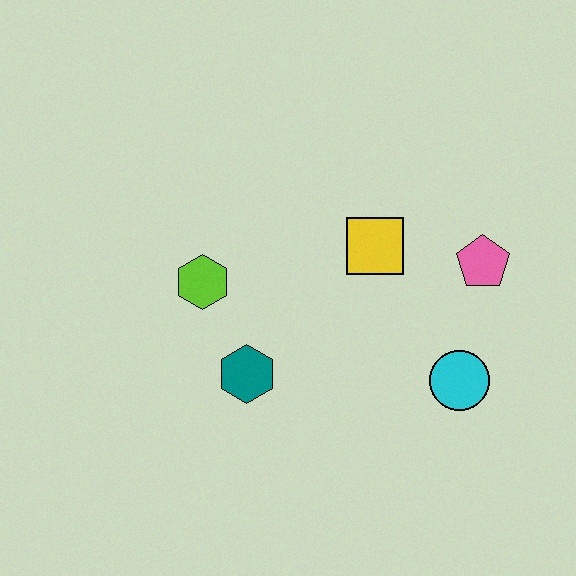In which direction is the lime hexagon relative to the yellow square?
The lime hexagon is to the left of the yellow square.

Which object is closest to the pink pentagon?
The yellow square is closest to the pink pentagon.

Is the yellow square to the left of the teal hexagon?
No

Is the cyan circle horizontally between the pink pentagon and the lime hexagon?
Yes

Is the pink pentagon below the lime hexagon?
No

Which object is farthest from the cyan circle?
The lime hexagon is farthest from the cyan circle.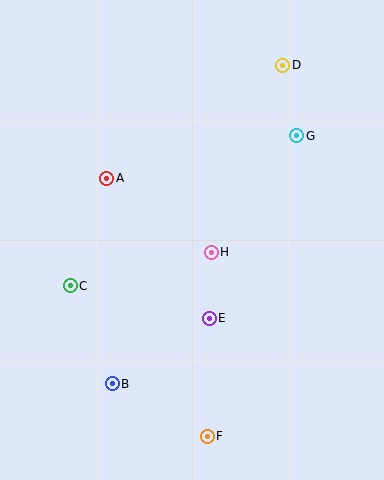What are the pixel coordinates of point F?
Point F is at (207, 436).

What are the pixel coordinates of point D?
Point D is at (283, 65).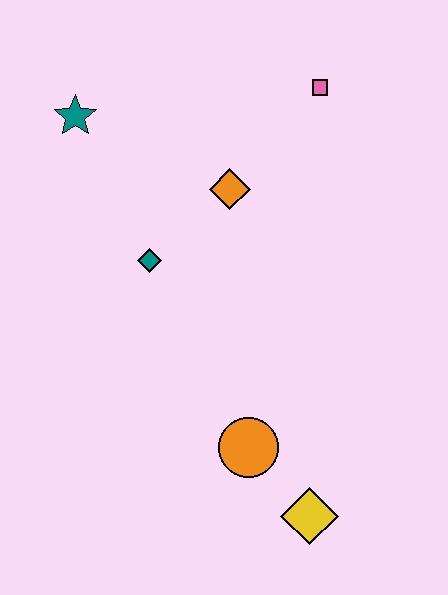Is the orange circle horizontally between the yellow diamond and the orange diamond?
Yes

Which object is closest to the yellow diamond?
The orange circle is closest to the yellow diamond.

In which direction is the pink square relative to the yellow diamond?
The pink square is above the yellow diamond.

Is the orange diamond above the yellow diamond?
Yes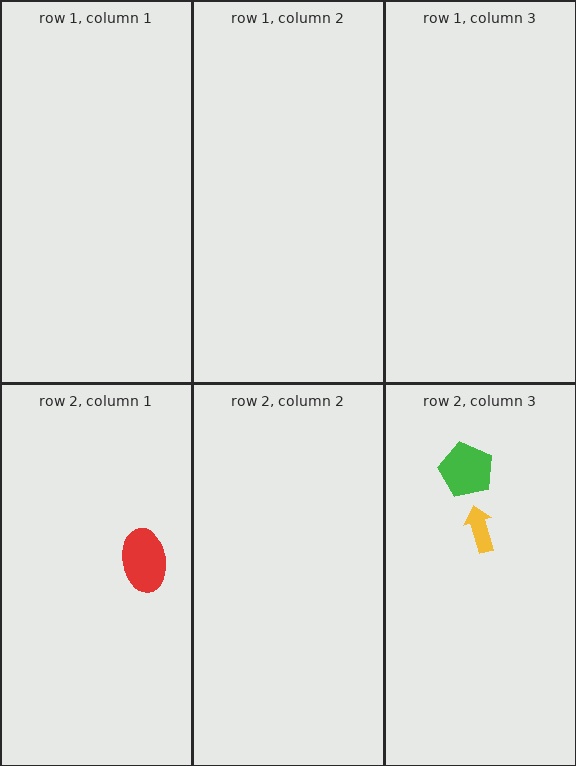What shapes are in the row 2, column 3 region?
The green pentagon, the yellow arrow.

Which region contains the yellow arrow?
The row 2, column 3 region.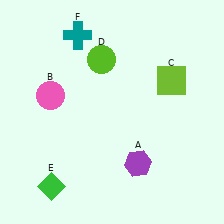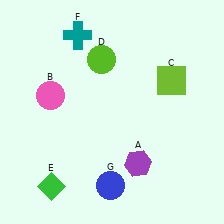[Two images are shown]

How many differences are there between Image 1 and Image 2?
There is 1 difference between the two images.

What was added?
A blue circle (G) was added in Image 2.